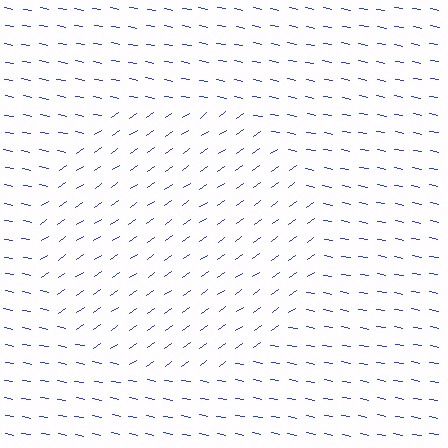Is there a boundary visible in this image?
Yes, there is a texture boundary formed by a change in line orientation.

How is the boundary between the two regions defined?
The boundary is defined purely by a change in line orientation (approximately 45 degrees difference). All lines are the same color and thickness.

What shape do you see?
I see a circle.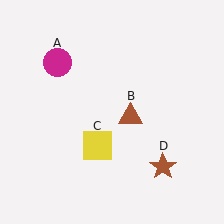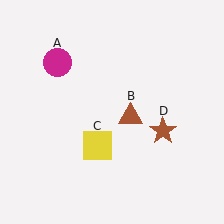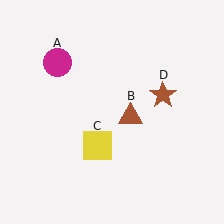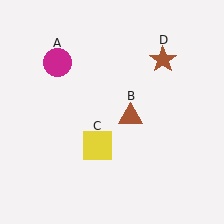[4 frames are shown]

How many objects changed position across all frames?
1 object changed position: brown star (object D).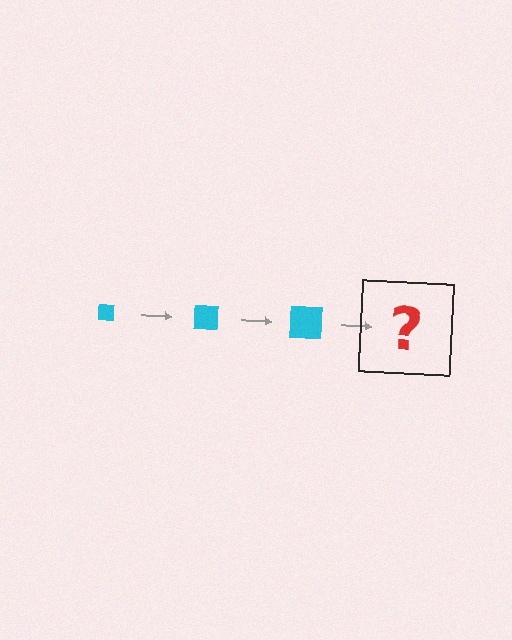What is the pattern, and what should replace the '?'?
The pattern is that the square gets progressively larger each step. The '?' should be a cyan square, larger than the previous one.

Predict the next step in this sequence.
The next step is a cyan square, larger than the previous one.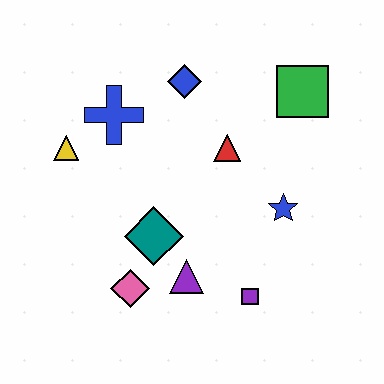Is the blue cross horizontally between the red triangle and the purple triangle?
No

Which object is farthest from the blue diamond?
The purple square is farthest from the blue diamond.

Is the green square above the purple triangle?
Yes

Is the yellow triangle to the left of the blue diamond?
Yes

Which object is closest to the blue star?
The red triangle is closest to the blue star.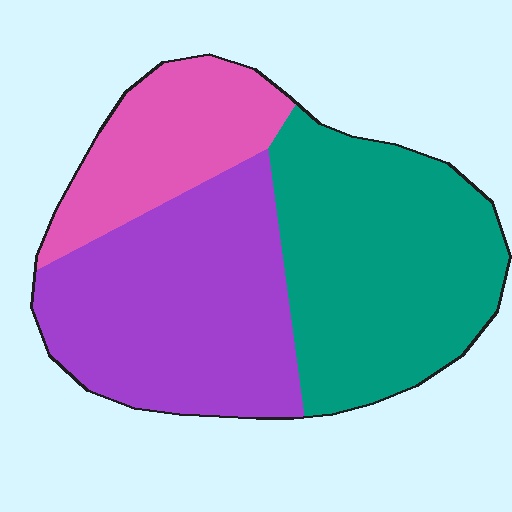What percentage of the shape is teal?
Teal covers 41% of the shape.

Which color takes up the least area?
Pink, at roughly 20%.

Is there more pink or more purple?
Purple.